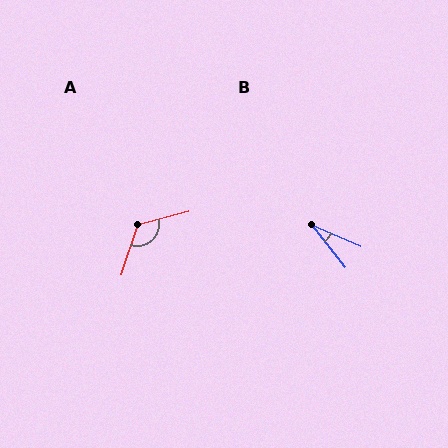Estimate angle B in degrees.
Approximately 28 degrees.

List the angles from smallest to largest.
B (28°), A (123°).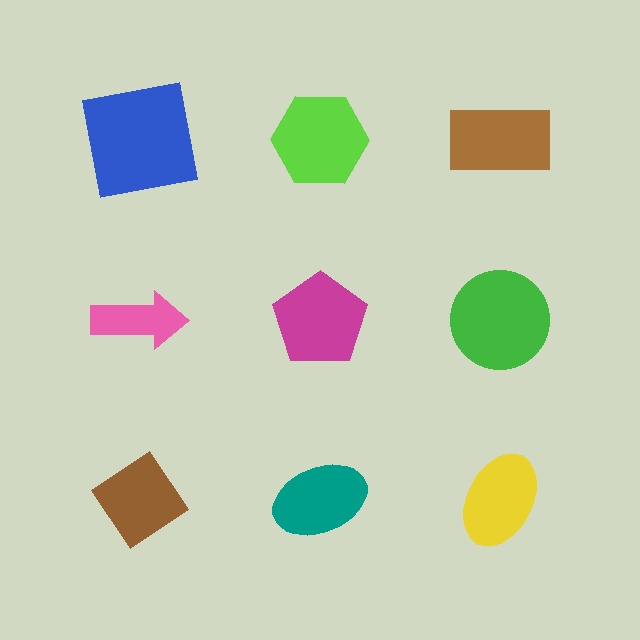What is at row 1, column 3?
A brown rectangle.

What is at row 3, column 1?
A brown diamond.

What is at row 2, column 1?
A pink arrow.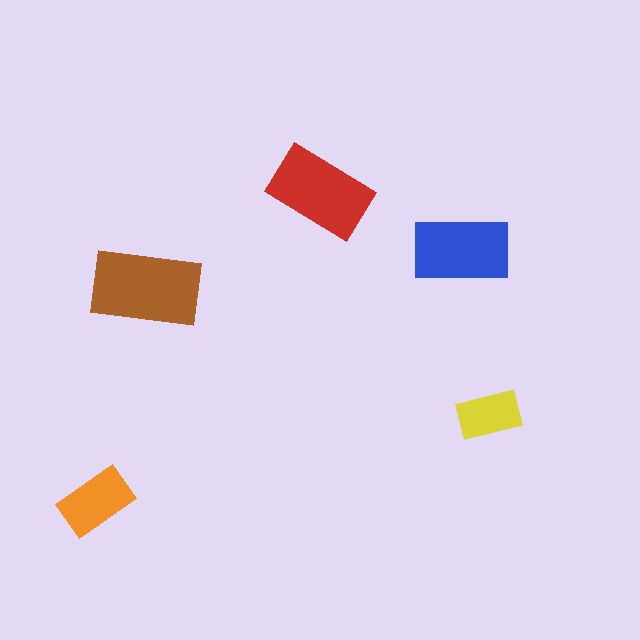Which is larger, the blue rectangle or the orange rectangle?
The blue one.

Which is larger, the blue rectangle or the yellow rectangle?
The blue one.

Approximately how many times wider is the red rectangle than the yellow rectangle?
About 1.5 times wider.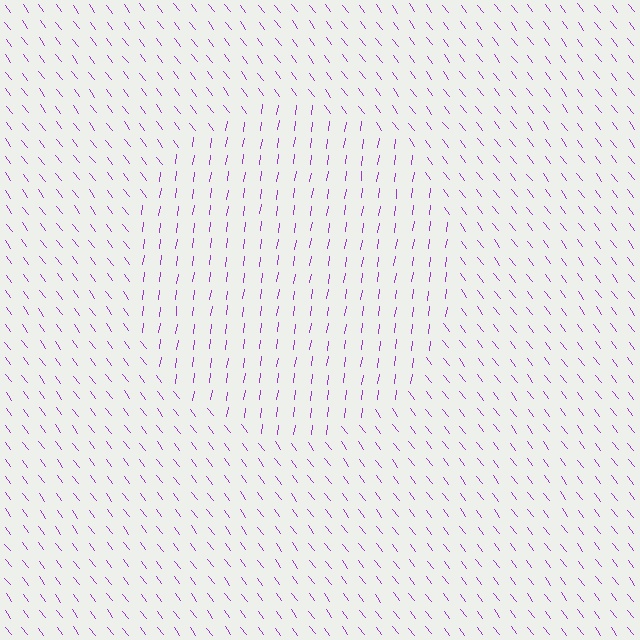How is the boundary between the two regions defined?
The boundary is defined purely by a change in line orientation (approximately 45 degrees difference). All lines are the same color and thickness.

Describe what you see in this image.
The image is filled with small purple line segments. A circle region in the image has lines oriented differently from the surrounding lines, creating a visible texture boundary.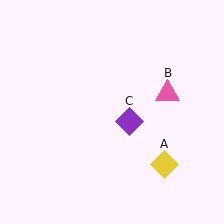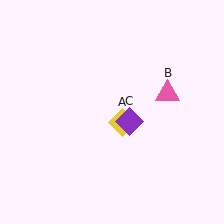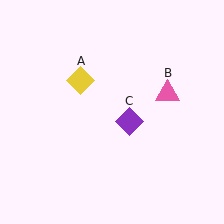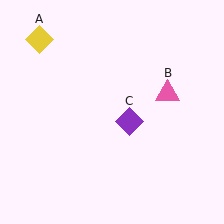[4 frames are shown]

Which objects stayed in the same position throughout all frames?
Pink triangle (object B) and purple diamond (object C) remained stationary.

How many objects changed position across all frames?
1 object changed position: yellow diamond (object A).